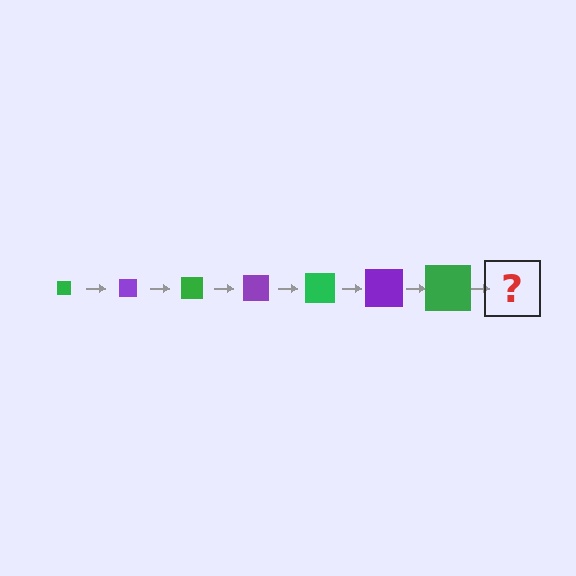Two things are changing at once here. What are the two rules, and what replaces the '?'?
The two rules are that the square grows larger each step and the color cycles through green and purple. The '?' should be a purple square, larger than the previous one.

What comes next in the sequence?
The next element should be a purple square, larger than the previous one.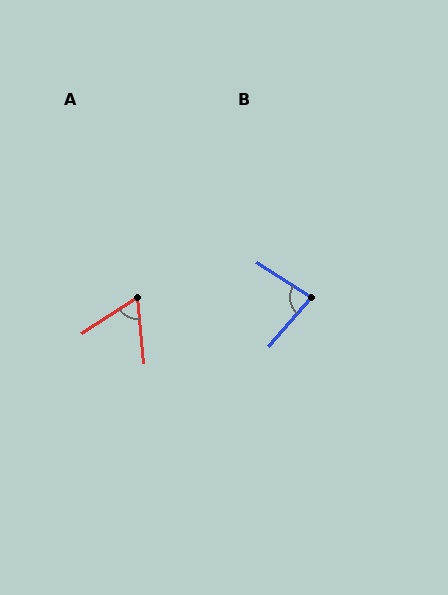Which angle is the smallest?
A, at approximately 62 degrees.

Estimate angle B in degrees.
Approximately 82 degrees.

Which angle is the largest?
B, at approximately 82 degrees.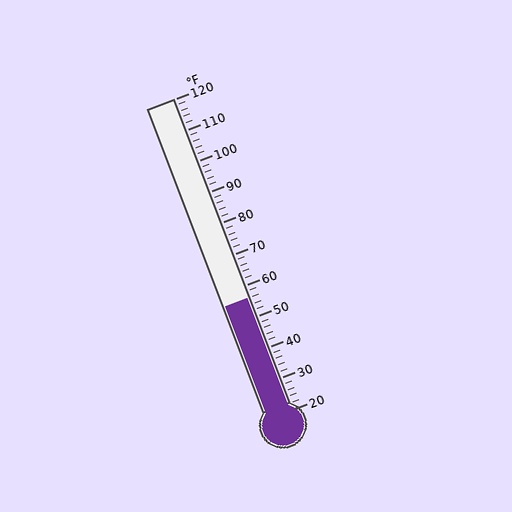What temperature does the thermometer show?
The thermometer shows approximately 56°F.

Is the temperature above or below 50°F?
The temperature is above 50°F.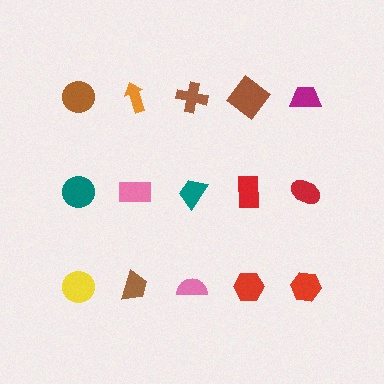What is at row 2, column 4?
A red rectangle.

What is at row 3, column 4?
A red hexagon.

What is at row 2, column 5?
A red ellipse.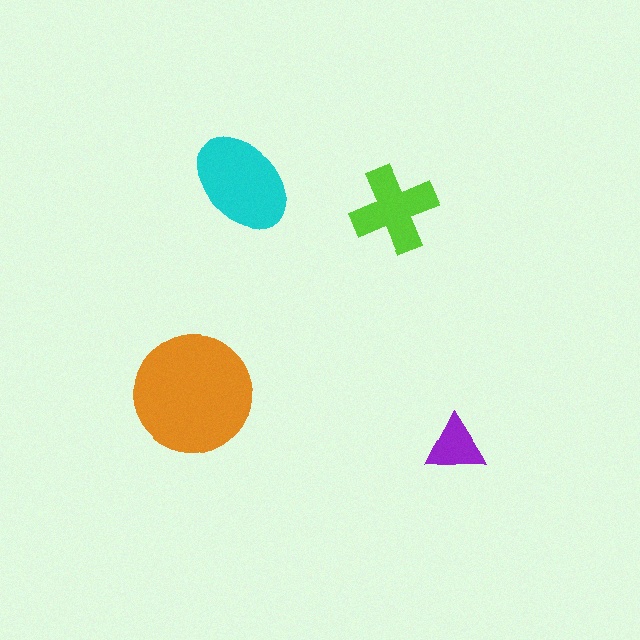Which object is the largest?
The orange circle.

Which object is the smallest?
The purple triangle.